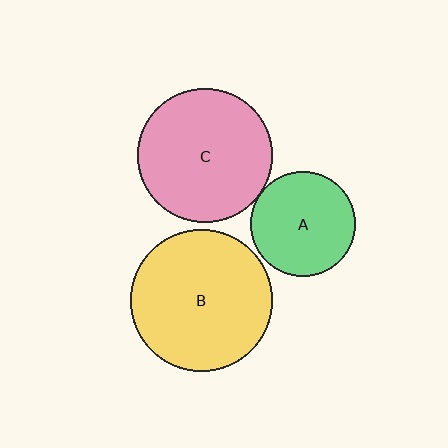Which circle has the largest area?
Circle B (yellow).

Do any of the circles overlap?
No, none of the circles overlap.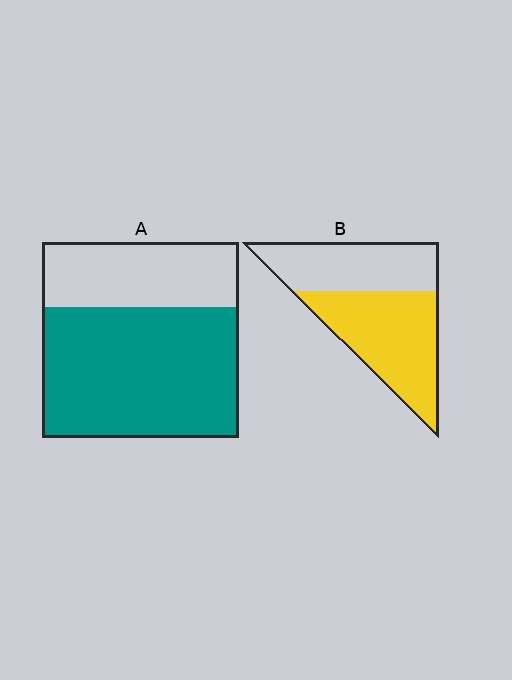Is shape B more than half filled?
Yes.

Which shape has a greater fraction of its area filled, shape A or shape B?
Shape A.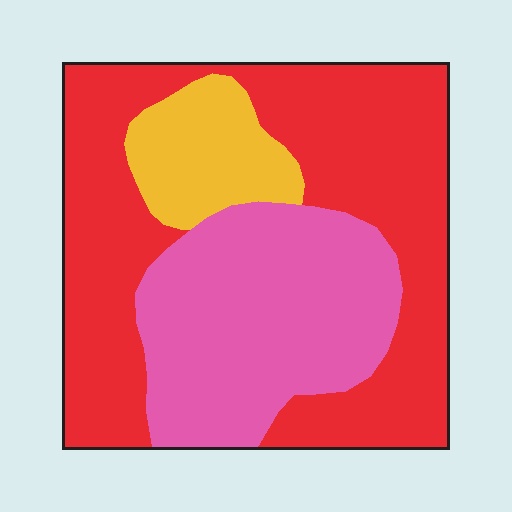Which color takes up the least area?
Yellow, at roughly 10%.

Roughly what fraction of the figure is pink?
Pink covers roughly 35% of the figure.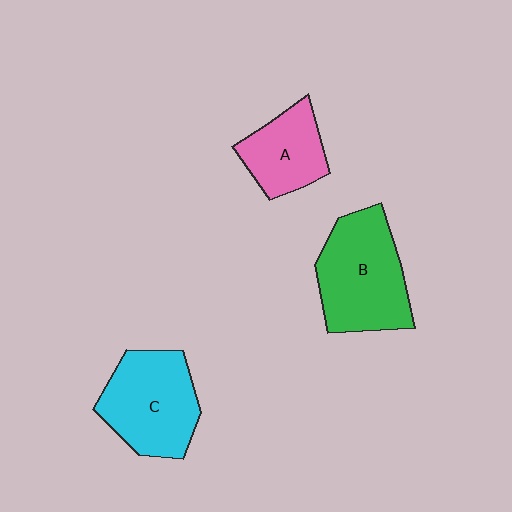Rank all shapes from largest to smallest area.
From largest to smallest: B (green), C (cyan), A (pink).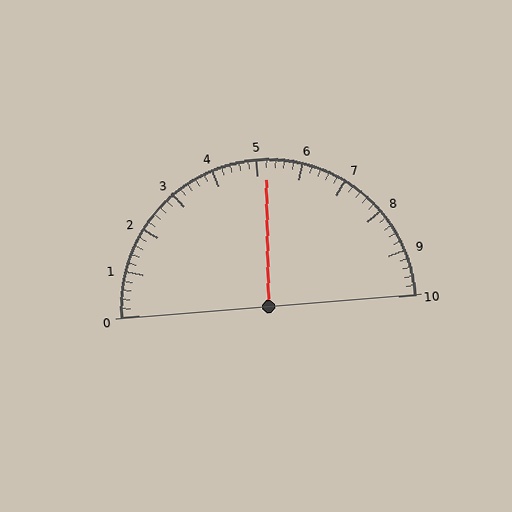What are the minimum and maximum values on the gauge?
The gauge ranges from 0 to 10.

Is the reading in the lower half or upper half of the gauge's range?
The reading is in the upper half of the range (0 to 10).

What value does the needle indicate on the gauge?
The needle indicates approximately 5.2.